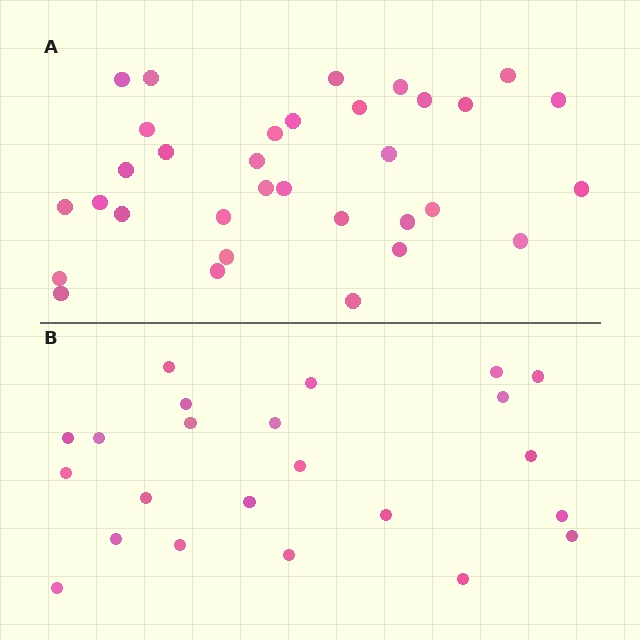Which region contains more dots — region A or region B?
Region A (the top region) has more dots.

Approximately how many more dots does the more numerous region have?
Region A has roughly 10 or so more dots than region B.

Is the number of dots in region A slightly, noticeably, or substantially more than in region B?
Region A has noticeably more, but not dramatically so. The ratio is roughly 1.4 to 1.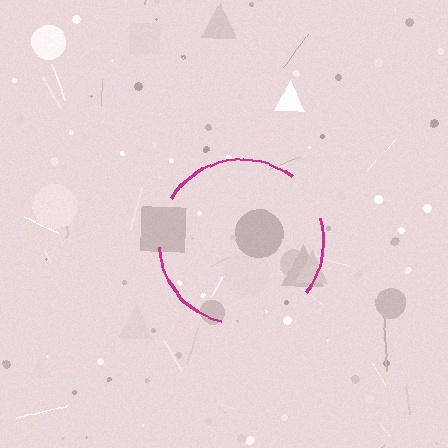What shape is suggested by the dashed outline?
The dashed outline suggests a circle.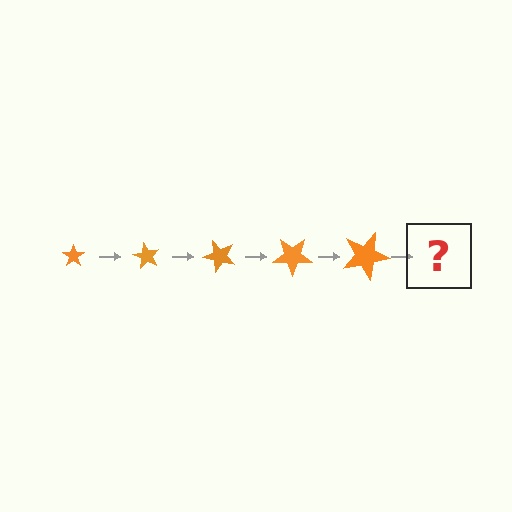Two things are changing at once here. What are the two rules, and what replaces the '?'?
The two rules are that the star grows larger each step and it rotates 60 degrees each step. The '?' should be a star, larger than the previous one and rotated 300 degrees from the start.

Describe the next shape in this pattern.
It should be a star, larger than the previous one and rotated 300 degrees from the start.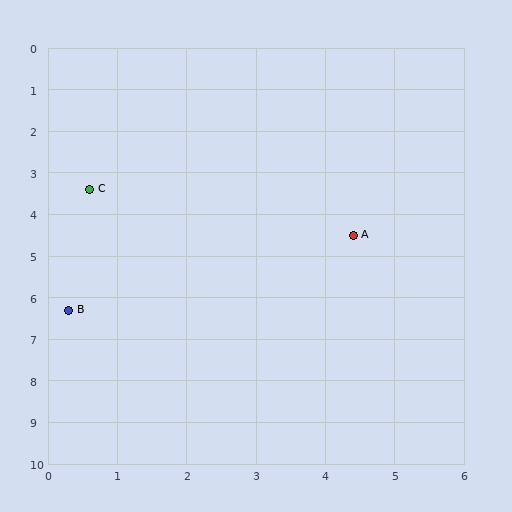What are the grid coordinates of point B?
Point B is at approximately (0.3, 6.3).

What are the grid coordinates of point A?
Point A is at approximately (4.4, 4.5).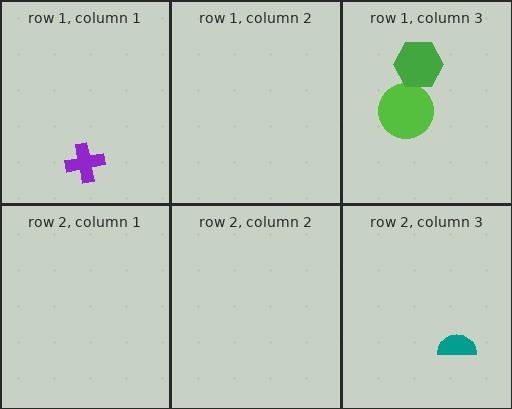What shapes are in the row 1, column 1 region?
The purple cross.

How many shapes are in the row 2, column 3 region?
1.